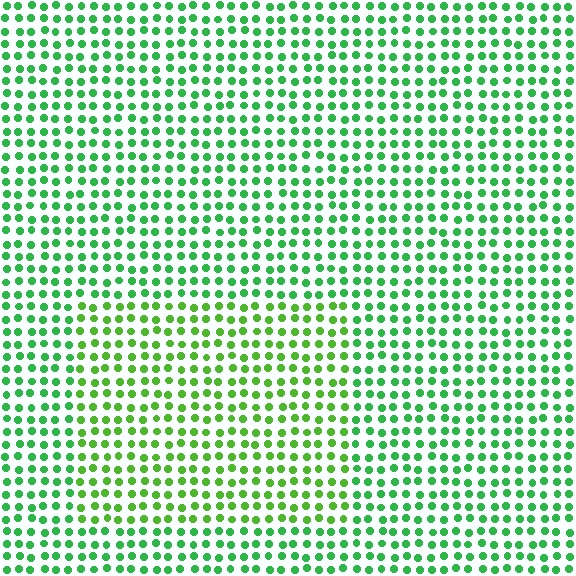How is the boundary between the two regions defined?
The boundary is defined purely by a slight shift in hue (about 26 degrees). Spacing, size, and orientation are identical on both sides.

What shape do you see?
I see a rectangle.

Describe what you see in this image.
The image is filled with small green elements in a uniform arrangement. A rectangle-shaped region is visible where the elements are tinted to a slightly different hue, forming a subtle color boundary.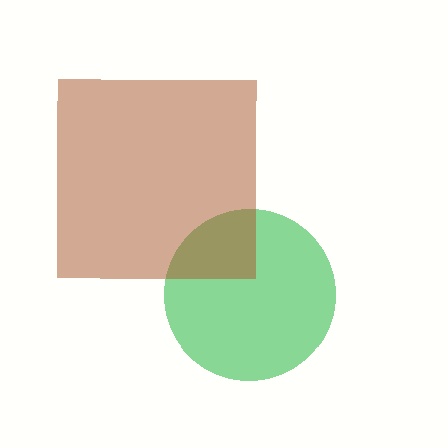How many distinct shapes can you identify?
There are 2 distinct shapes: a green circle, a brown square.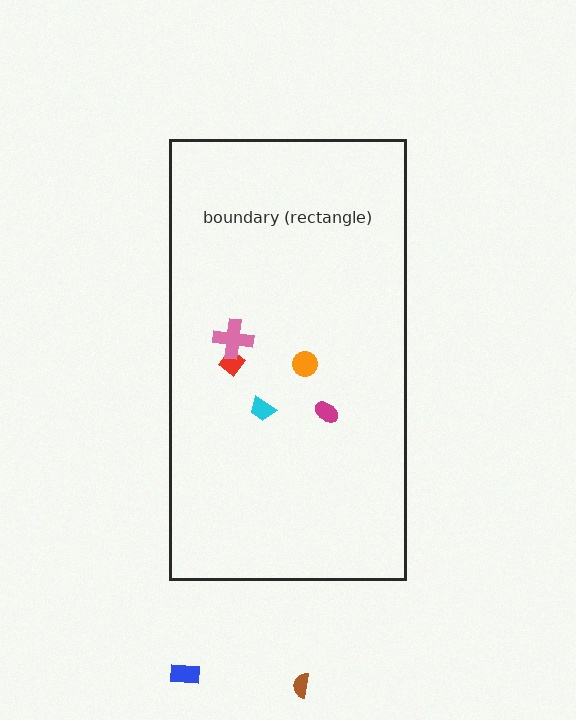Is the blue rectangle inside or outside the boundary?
Outside.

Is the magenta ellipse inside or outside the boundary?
Inside.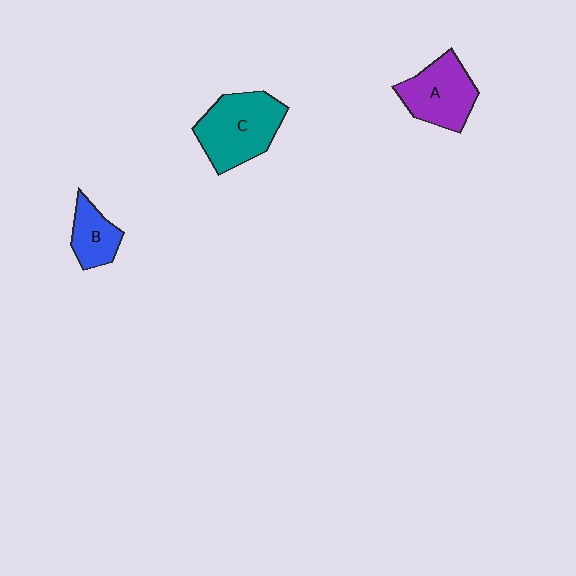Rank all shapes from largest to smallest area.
From largest to smallest: C (teal), A (purple), B (blue).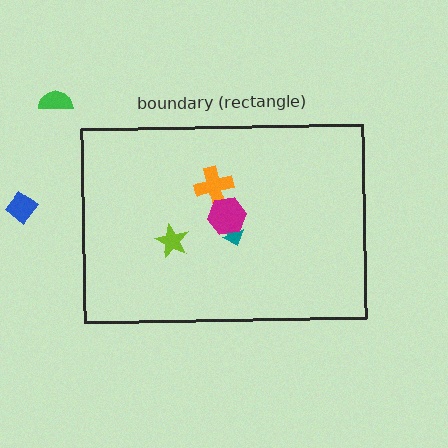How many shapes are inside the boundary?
4 inside, 2 outside.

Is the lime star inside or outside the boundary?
Inside.